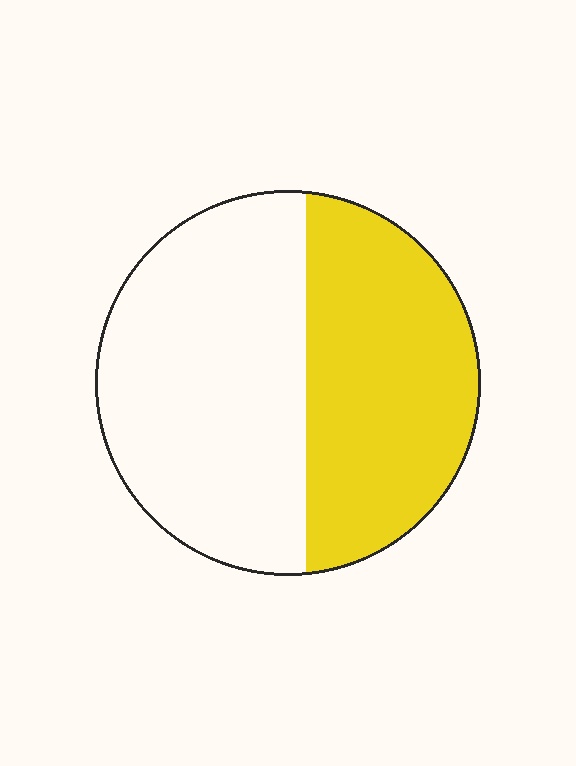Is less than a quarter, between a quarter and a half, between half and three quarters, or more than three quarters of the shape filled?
Between a quarter and a half.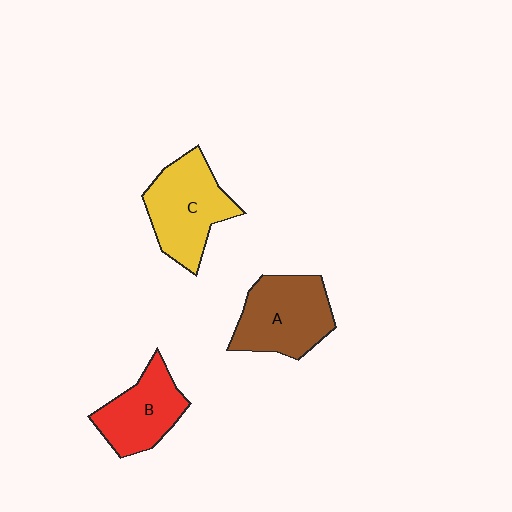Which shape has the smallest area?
Shape B (red).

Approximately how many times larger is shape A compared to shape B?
Approximately 1.2 times.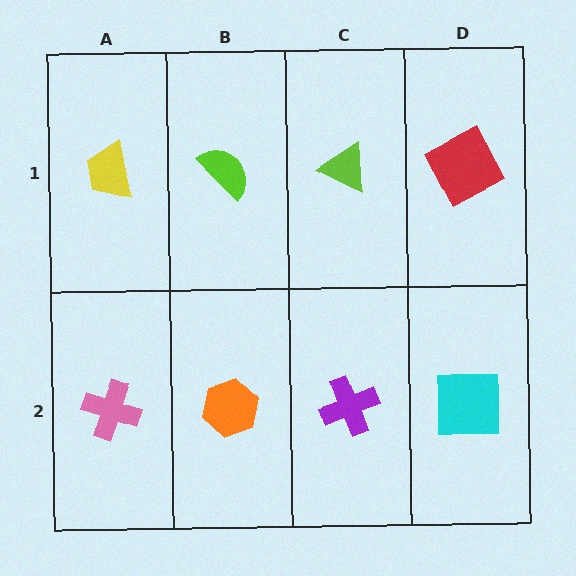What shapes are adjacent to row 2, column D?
A red square (row 1, column D), a purple cross (row 2, column C).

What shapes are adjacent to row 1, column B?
An orange hexagon (row 2, column B), a yellow trapezoid (row 1, column A), a lime triangle (row 1, column C).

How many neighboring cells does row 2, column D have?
2.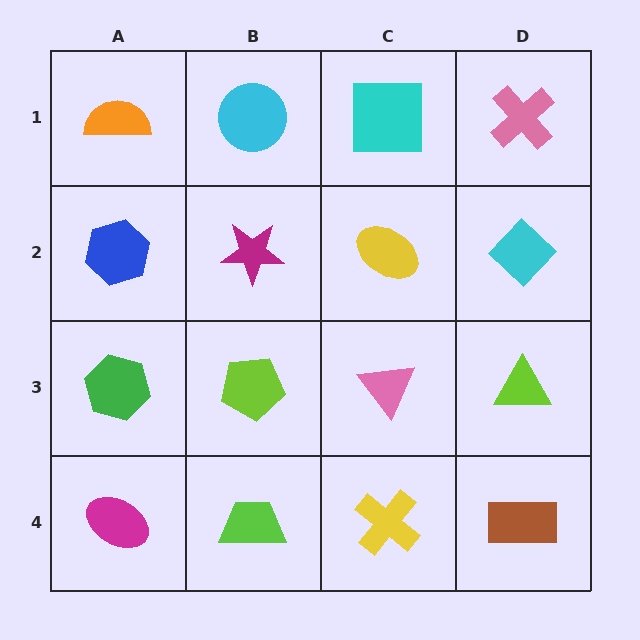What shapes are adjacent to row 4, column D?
A lime triangle (row 3, column D), a yellow cross (row 4, column C).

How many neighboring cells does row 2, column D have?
3.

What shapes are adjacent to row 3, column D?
A cyan diamond (row 2, column D), a brown rectangle (row 4, column D), a pink triangle (row 3, column C).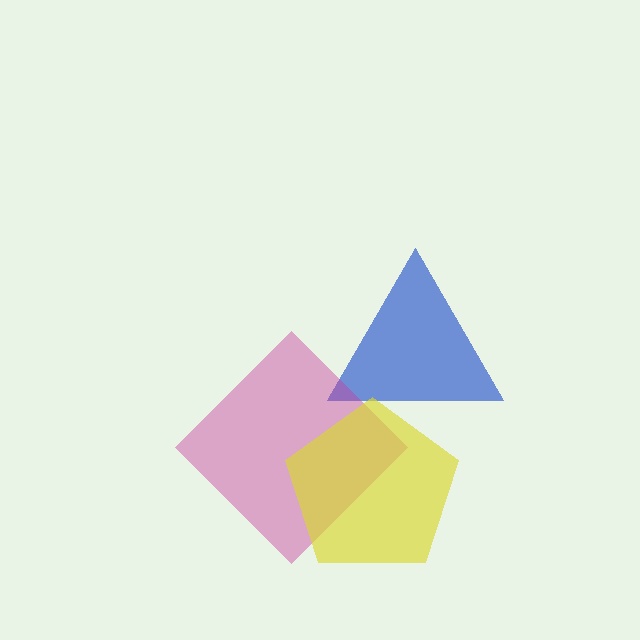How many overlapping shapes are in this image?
There are 3 overlapping shapes in the image.